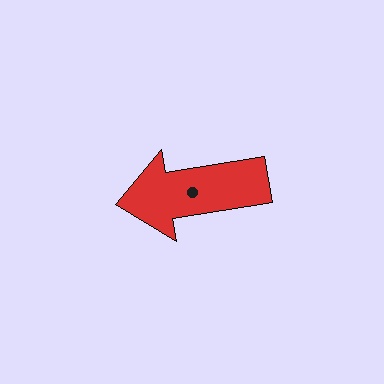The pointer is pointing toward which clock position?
Roughly 9 o'clock.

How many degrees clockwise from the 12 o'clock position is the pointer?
Approximately 261 degrees.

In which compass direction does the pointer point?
West.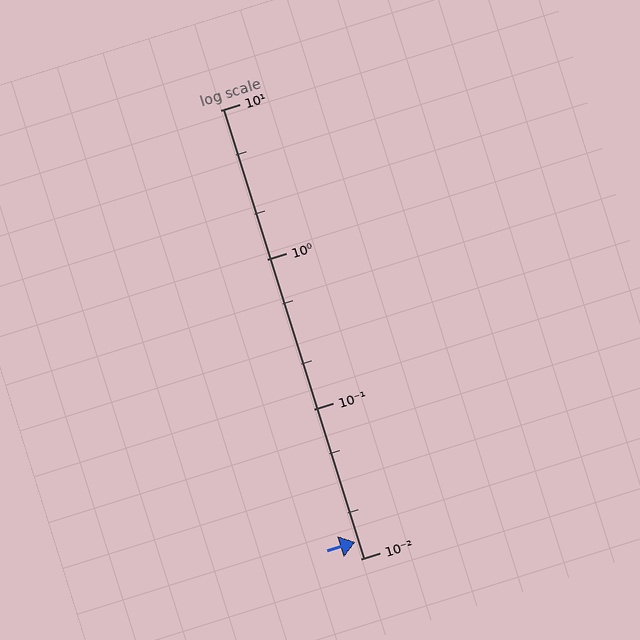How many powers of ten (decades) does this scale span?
The scale spans 3 decades, from 0.01 to 10.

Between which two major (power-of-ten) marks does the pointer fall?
The pointer is between 0.01 and 0.1.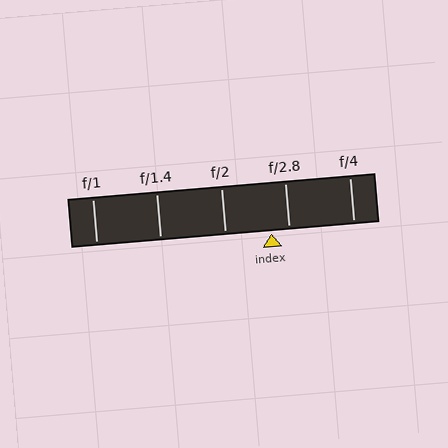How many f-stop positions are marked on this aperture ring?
There are 5 f-stop positions marked.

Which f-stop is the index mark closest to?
The index mark is closest to f/2.8.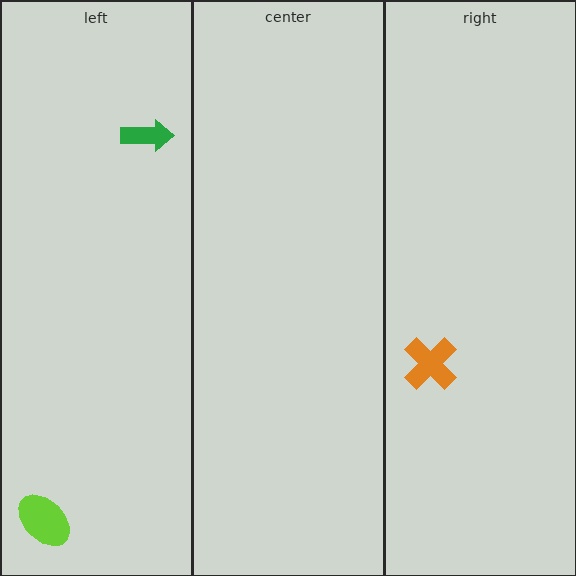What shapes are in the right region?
The orange cross.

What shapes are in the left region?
The lime ellipse, the green arrow.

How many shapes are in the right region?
1.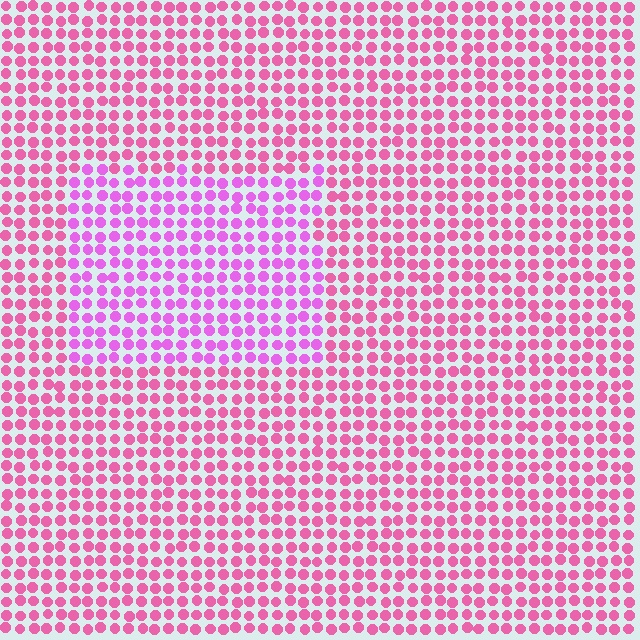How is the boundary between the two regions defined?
The boundary is defined purely by a slight shift in hue (about 30 degrees). Spacing, size, and orientation are identical on both sides.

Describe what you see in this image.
The image is filled with small pink elements in a uniform arrangement. A rectangle-shaped region is visible where the elements are tinted to a slightly different hue, forming a subtle color boundary.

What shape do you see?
I see a rectangle.